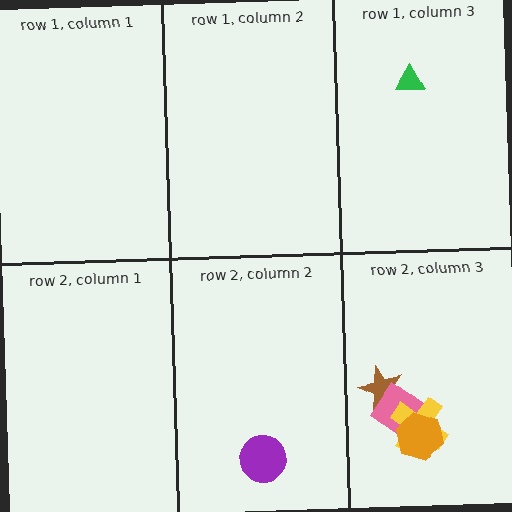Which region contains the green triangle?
The row 1, column 3 region.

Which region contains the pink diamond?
The row 2, column 3 region.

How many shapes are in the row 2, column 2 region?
1.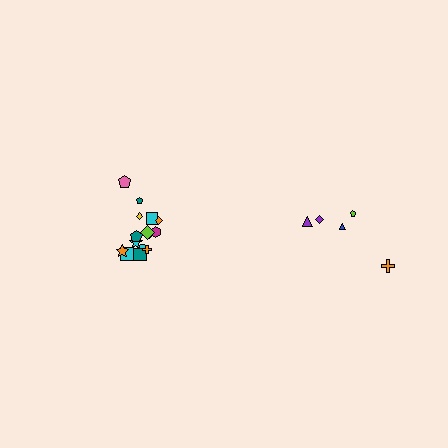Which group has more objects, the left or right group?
The left group.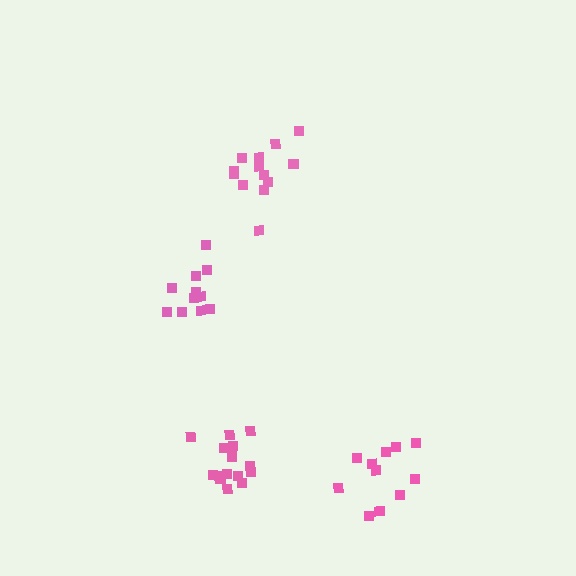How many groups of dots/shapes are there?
There are 4 groups.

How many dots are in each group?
Group 1: 13 dots, Group 2: 11 dots, Group 3: 17 dots, Group 4: 11 dots (52 total).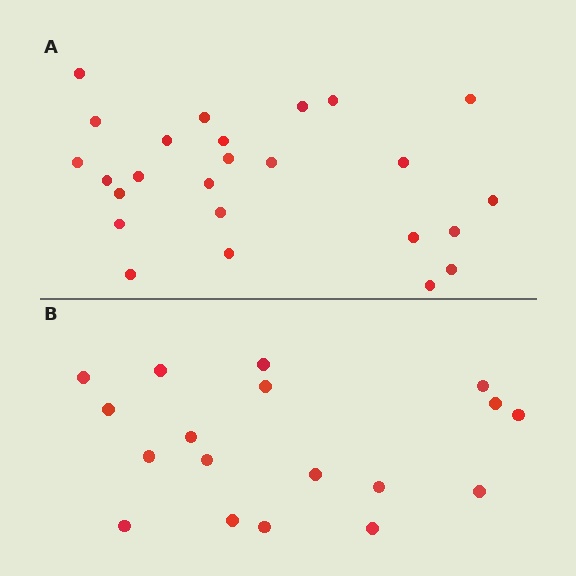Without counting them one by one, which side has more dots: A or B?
Region A (the top region) has more dots.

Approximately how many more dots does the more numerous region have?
Region A has roughly 8 or so more dots than region B.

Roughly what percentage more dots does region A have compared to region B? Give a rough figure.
About 40% more.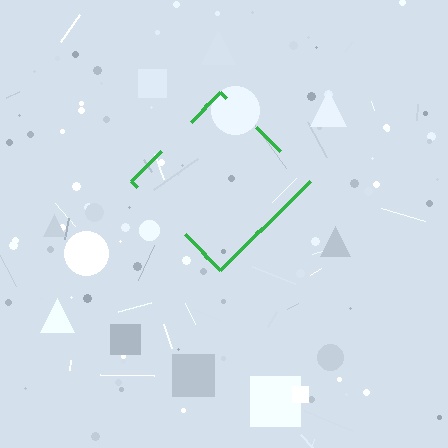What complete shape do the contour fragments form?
The contour fragments form a diamond.